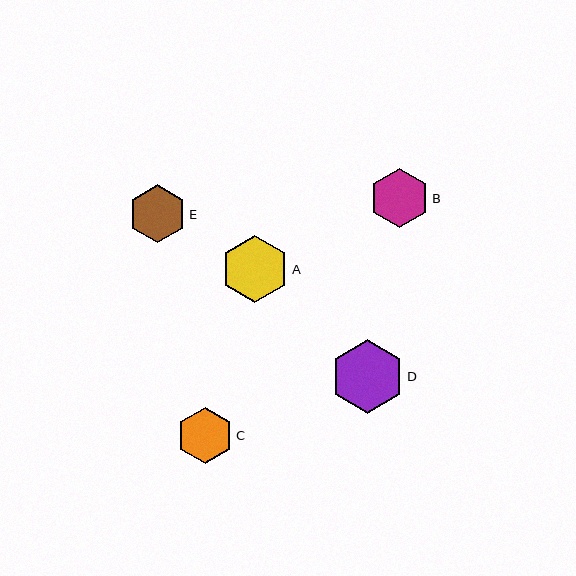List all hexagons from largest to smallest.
From largest to smallest: D, A, B, E, C.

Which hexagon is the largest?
Hexagon D is the largest with a size of approximately 73 pixels.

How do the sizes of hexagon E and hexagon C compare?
Hexagon E and hexagon C are approximately the same size.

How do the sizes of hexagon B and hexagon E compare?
Hexagon B and hexagon E are approximately the same size.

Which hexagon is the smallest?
Hexagon C is the smallest with a size of approximately 56 pixels.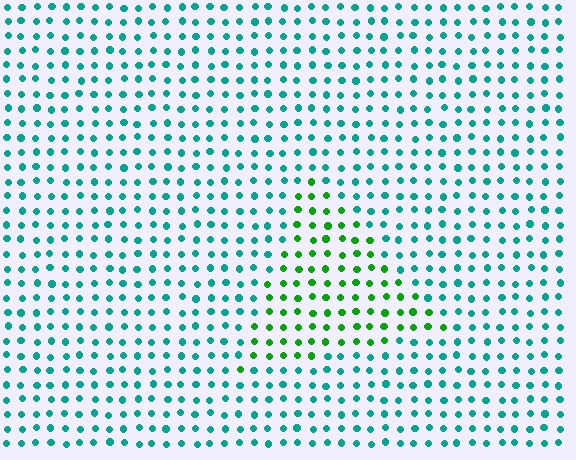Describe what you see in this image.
The image is filled with small teal elements in a uniform arrangement. A triangle-shaped region is visible where the elements are tinted to a slightly different hue, forming a subtle color boundary.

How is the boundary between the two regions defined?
The boundary is defined purely by a slight shift in hue (about 51 degrees). Spacing, size, and orientation are identical on both sides.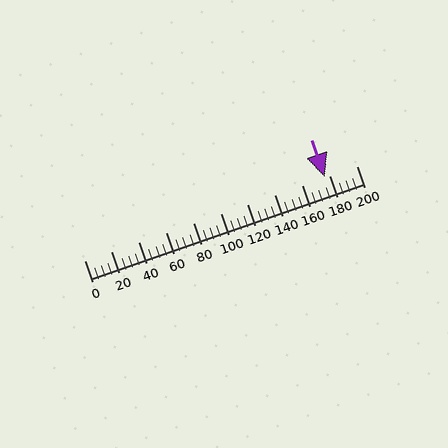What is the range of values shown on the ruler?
The ruler shows values from 0 to 200.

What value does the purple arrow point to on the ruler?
The purple arrow points to approximately 177.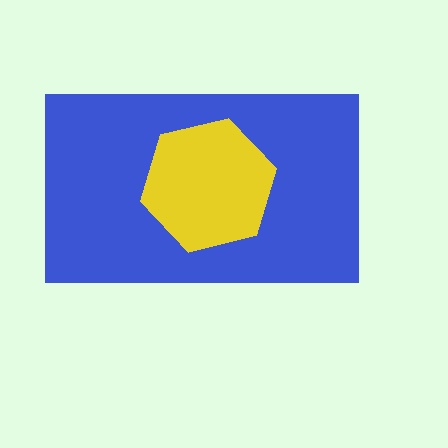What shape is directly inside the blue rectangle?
The yellow hexagon.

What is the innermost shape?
The yellow hexagon.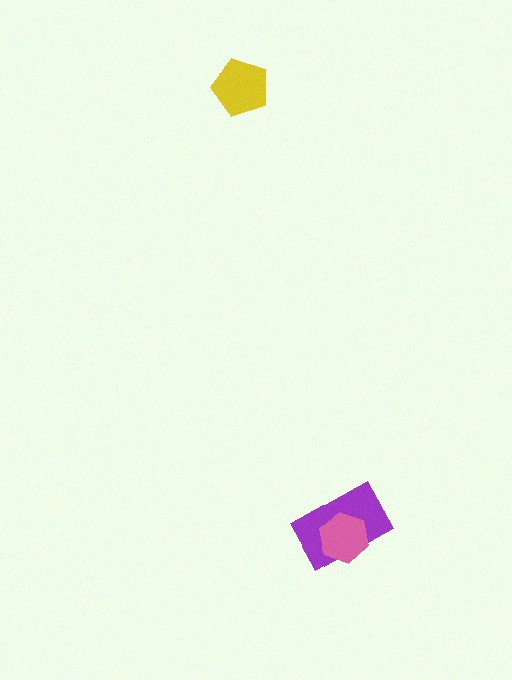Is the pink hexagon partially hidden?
No, no other shape covers it.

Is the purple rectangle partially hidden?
Yes, it is partially covered by another shape.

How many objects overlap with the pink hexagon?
1 object overlaps with the pink hexagon.